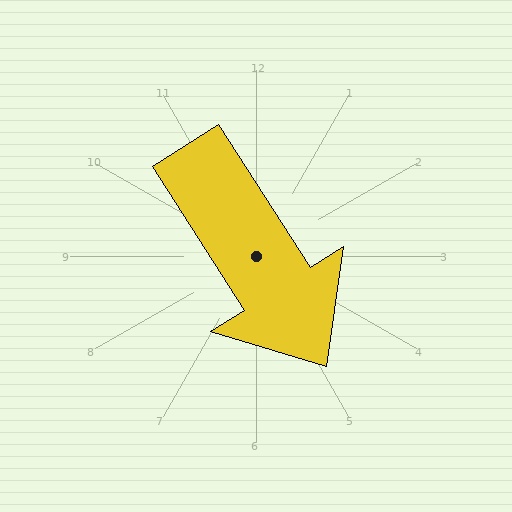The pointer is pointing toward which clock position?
Roughly 5 o'clock.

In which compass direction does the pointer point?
Southeast.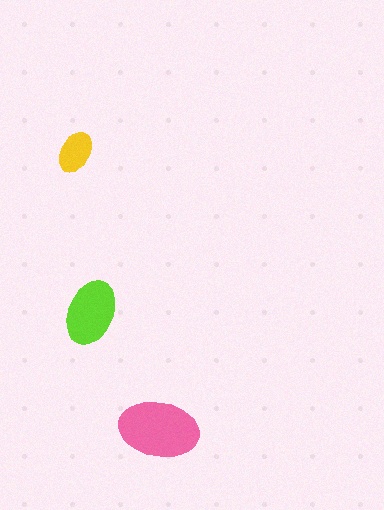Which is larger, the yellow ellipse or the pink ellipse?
The pink one.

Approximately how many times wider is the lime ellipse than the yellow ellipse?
About 1.5 times wider.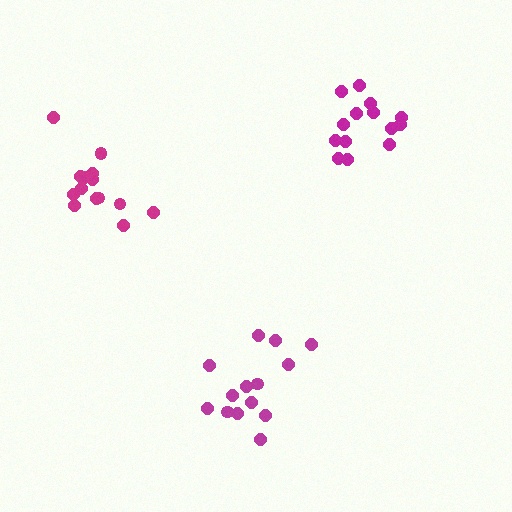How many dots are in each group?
Group 1: 14 dots, Group 2: 14 dots, Group 3: 14 dots (42 total).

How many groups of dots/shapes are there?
There are 3 groups.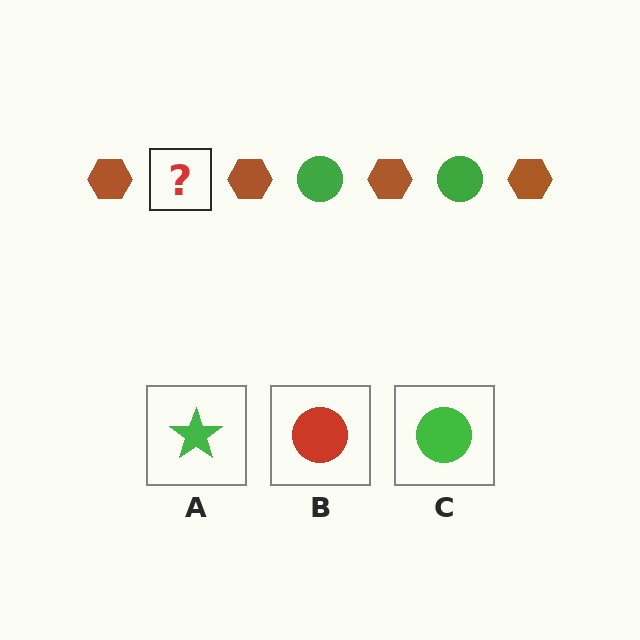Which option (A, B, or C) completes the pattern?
C.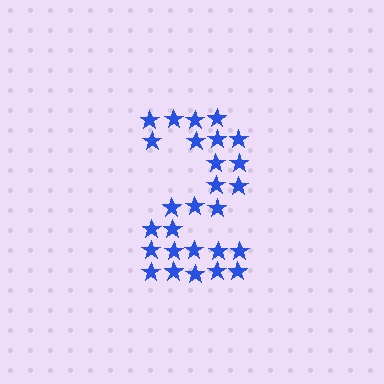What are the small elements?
The small elements are stars.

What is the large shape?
The large shape is the digit 2.